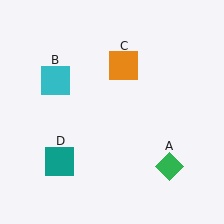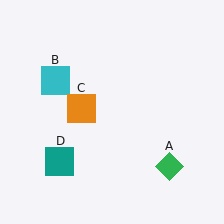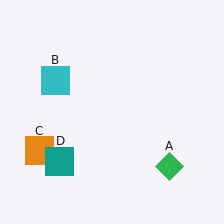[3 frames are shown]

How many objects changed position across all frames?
1 object changed position: orange square (object C).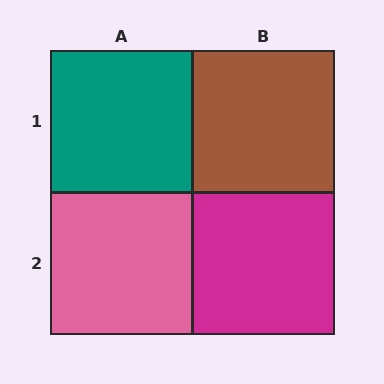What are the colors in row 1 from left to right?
Teal, brown.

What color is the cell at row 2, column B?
Magenta.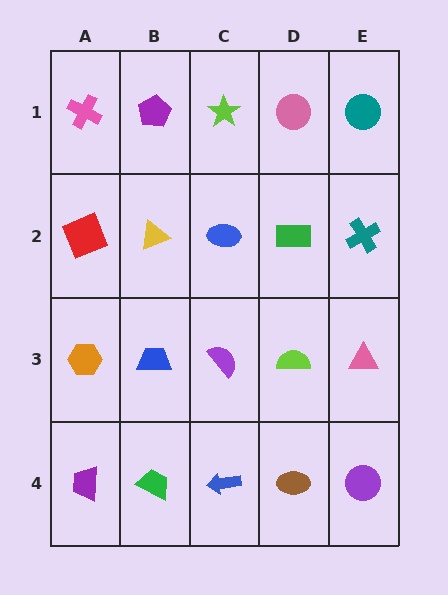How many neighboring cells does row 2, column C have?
4.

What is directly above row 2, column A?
A pink cross.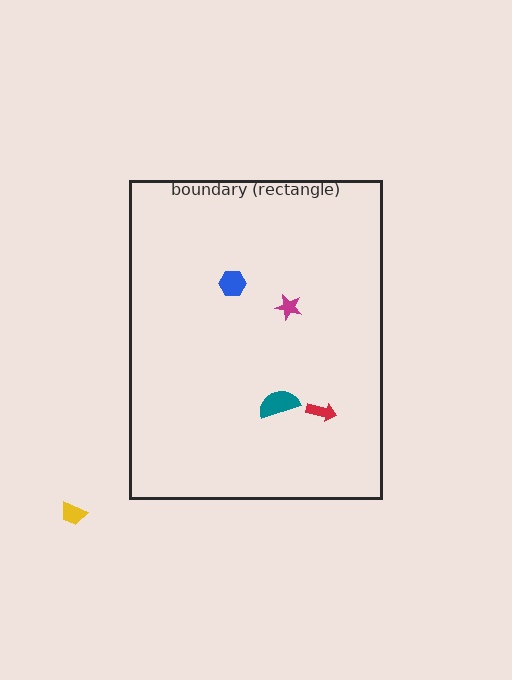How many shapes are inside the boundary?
4 inside, 1 outside.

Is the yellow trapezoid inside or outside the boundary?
Outside.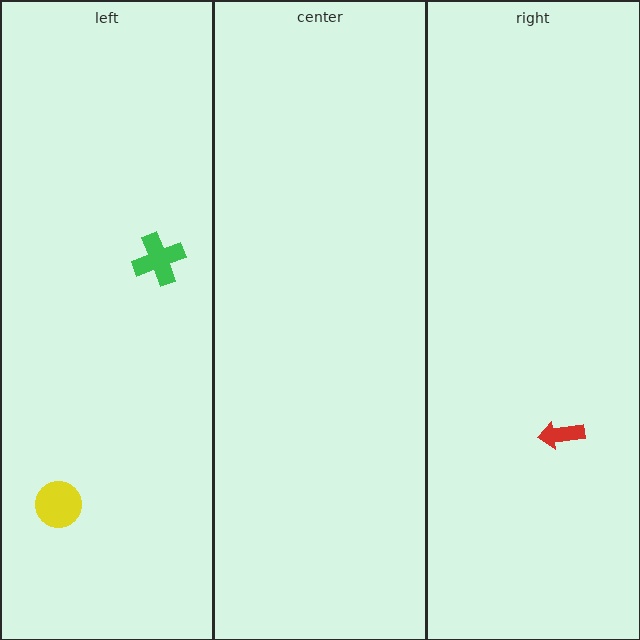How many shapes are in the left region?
2.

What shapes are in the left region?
The yellow circle, the green cross.